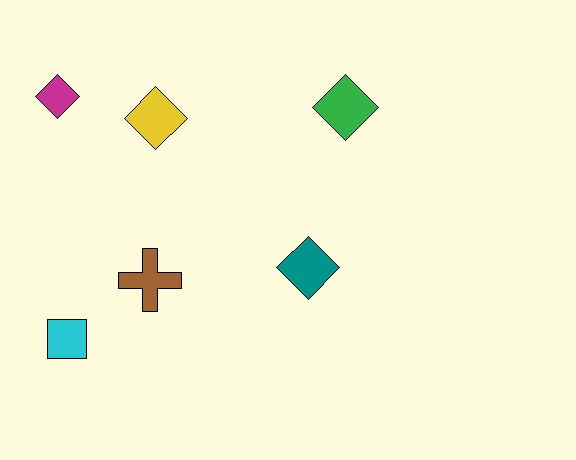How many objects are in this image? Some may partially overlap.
There are 6 objects.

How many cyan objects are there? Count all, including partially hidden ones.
There is 1 cyan object.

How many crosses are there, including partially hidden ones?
There is 1 cross.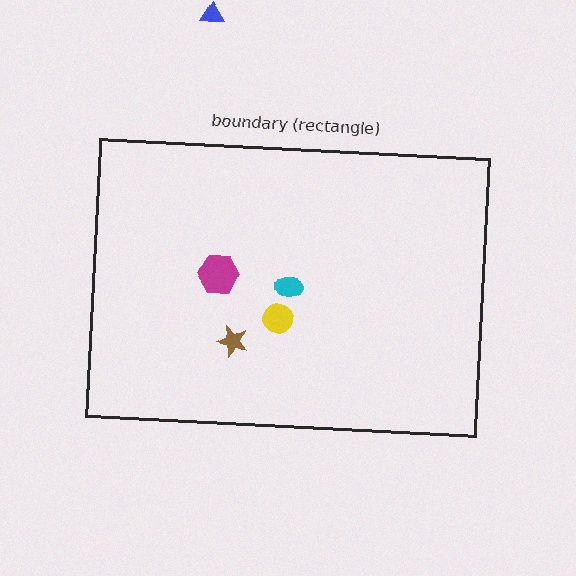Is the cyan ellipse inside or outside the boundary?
Inside.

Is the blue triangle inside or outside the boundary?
Outside.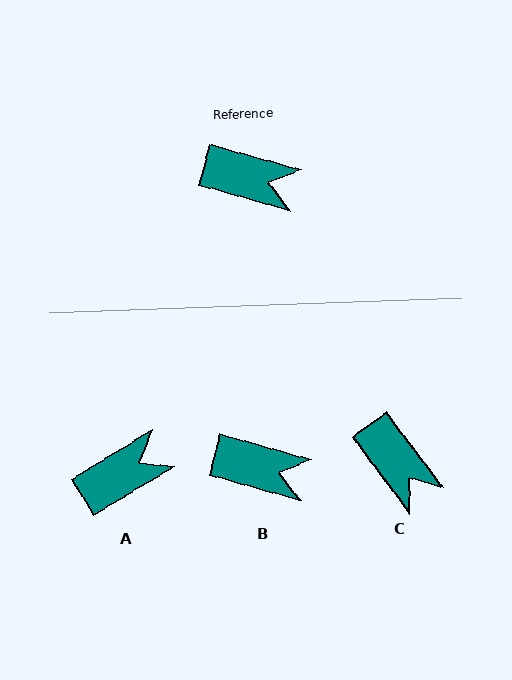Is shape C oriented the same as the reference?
No, it is off by about 37 degrees.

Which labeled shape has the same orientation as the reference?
B.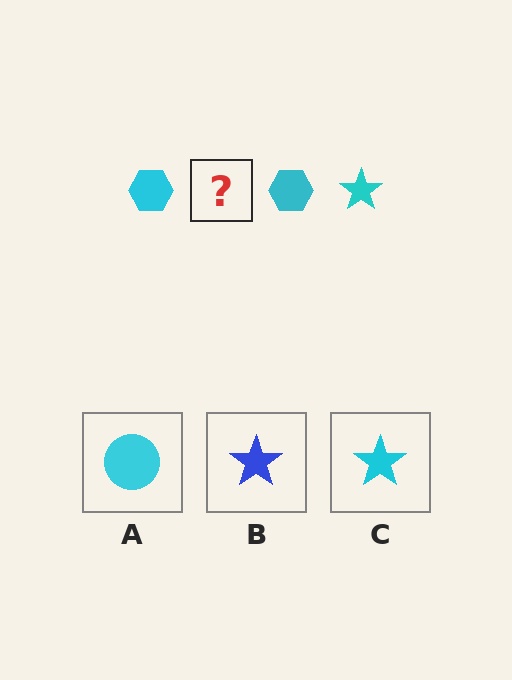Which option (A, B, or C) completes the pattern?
C.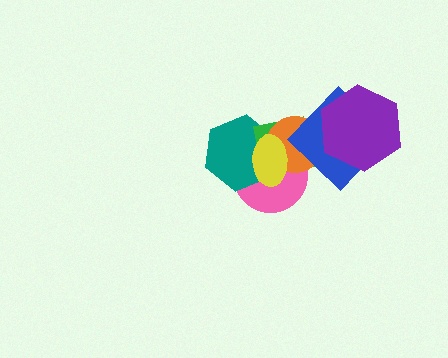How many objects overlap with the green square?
5 objects overlap with the green square.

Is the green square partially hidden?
Yes, it is partially covered by another shape.